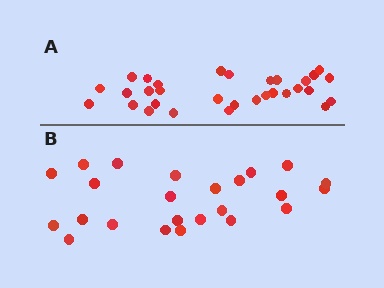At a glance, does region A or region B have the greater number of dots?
Region A (the top region) has more dots.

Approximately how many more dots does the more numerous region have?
Region A has roughly 8 or so more dots than region B.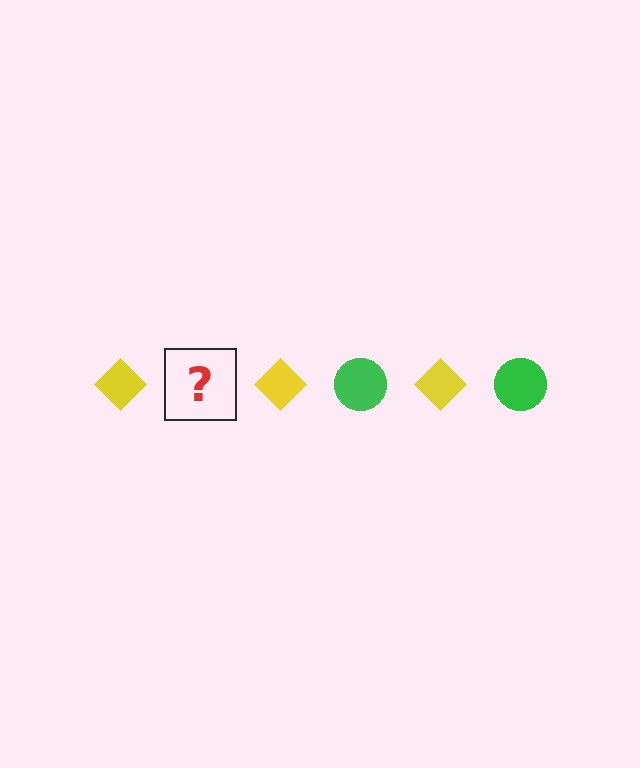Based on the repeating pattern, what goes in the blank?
The blank should be a green circle.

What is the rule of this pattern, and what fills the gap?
The rule is that the pattern alternates between yellow diamond and green circle. The gap should be filled with a green circle.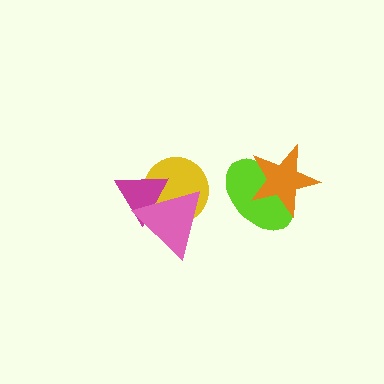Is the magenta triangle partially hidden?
Yes, it is partially covered by another shape.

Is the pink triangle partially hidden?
No, no other shape covers it.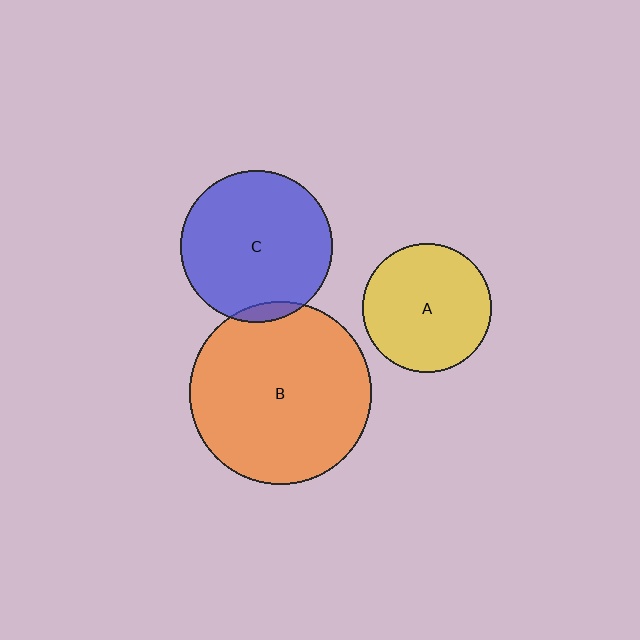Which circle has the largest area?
Circle B (orange).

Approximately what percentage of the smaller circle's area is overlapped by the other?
Approximately 5%.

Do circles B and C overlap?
Yes.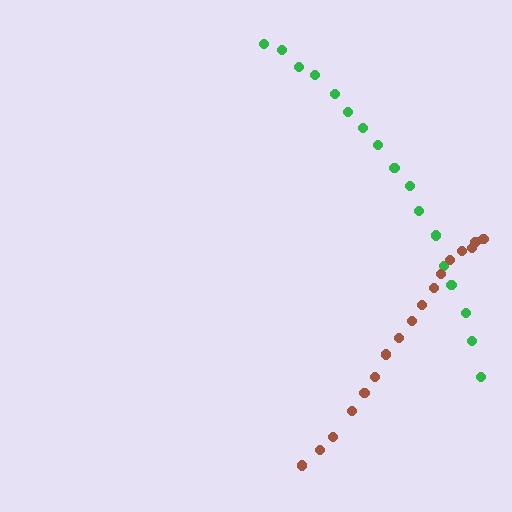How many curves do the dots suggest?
There are 2 distinct paths.